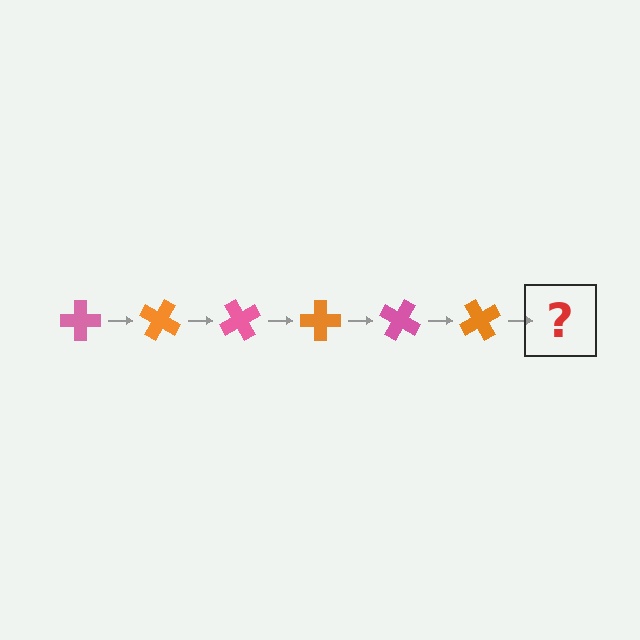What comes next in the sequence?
The next element should be a pink cross, rotated 180 degrees from the start.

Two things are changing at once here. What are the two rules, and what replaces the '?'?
The two rules are that it rotates 30 degrees each step and the color cycles through pink and orange. The '?' should be a pink cross, rotated 180 degrees from the start.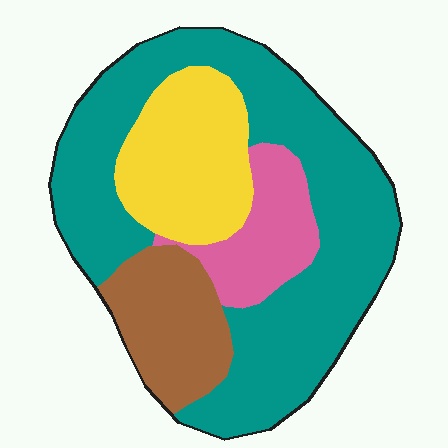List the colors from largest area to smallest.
From largest to smallest: teal, yellow, brown, pink.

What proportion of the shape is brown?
Brown takes up about one sixth (1/6) of the shape.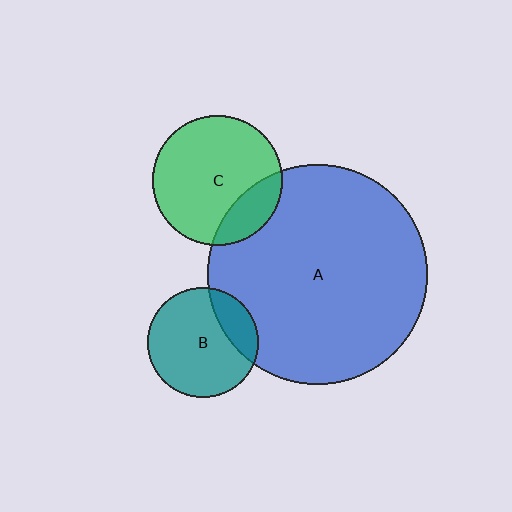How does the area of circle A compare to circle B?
Approximately 4.0 times.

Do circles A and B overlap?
Yes.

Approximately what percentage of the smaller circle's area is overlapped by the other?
Approximately 20%.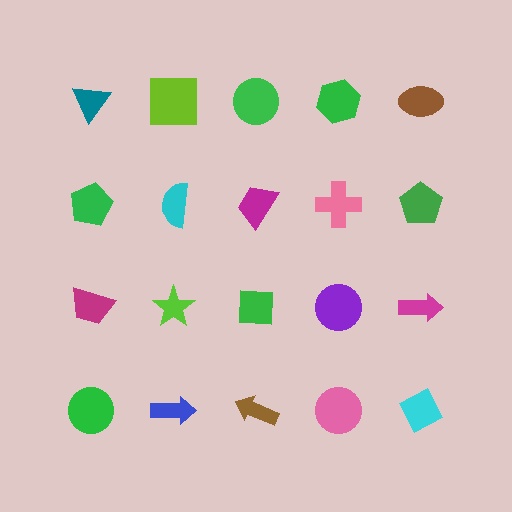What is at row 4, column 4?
A pink circle.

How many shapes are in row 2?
5 shapes.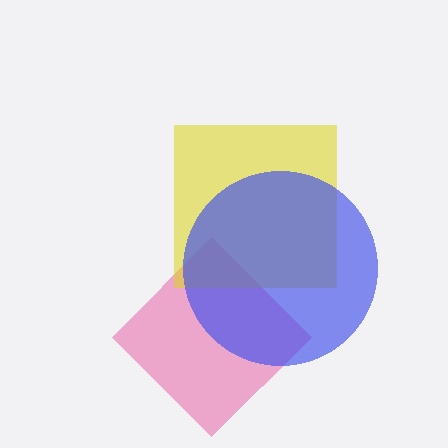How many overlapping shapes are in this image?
There are 3 overlapping shapes in the image.